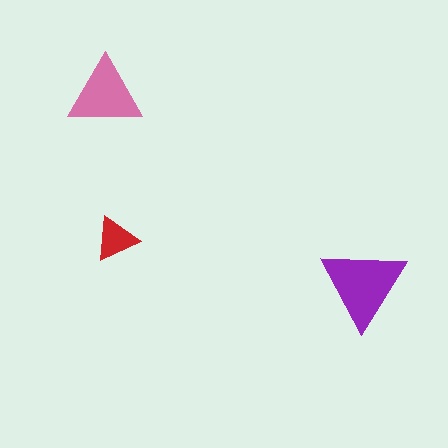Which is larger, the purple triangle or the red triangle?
The purple one.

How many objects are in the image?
There are 3 objects in the image.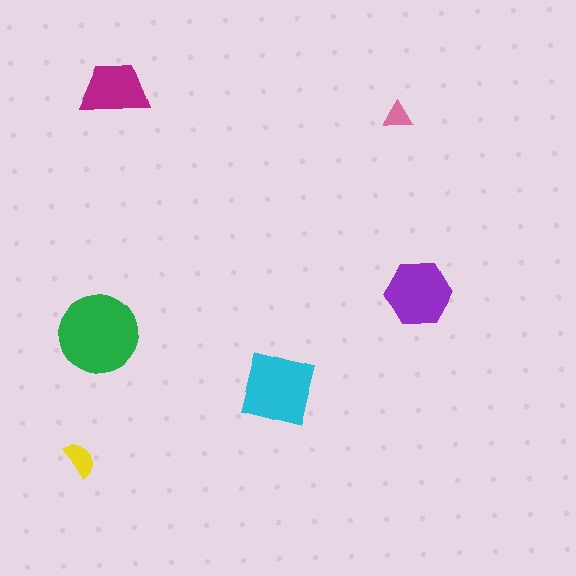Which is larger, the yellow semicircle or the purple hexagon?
The purple hexagon.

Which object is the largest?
The green circle.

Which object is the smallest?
The pink triangle.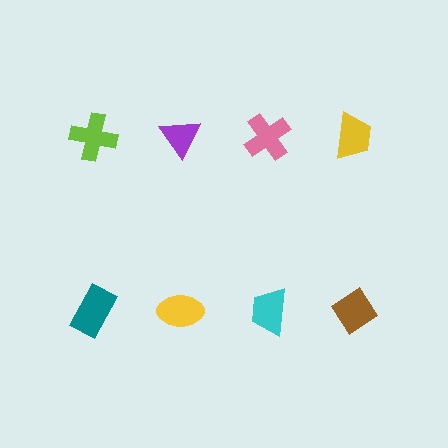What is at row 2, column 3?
A cyan trapezoid.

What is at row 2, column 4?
A brown diamond.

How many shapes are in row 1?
4 shapes.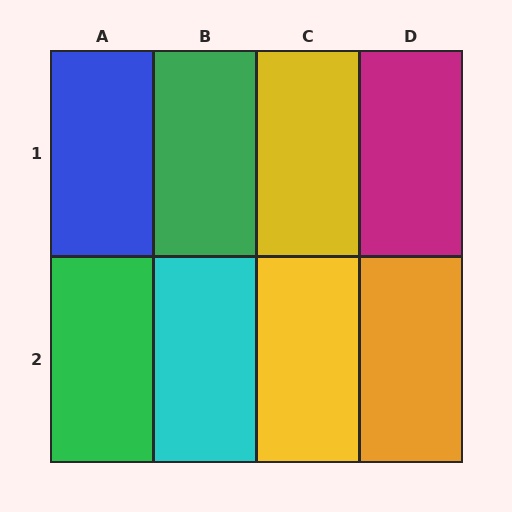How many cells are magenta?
1 cell is magenta.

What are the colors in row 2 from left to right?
Green, cyan, yellow, orange.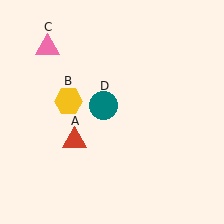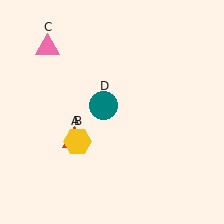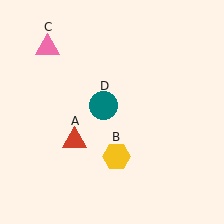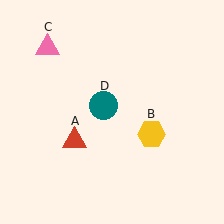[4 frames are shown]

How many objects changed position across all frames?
1 object changed position: yellow hexagon (object B).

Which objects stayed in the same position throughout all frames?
Red triangle (object A) and pink triangle (object C) and teal circle (object D) remained stationary.